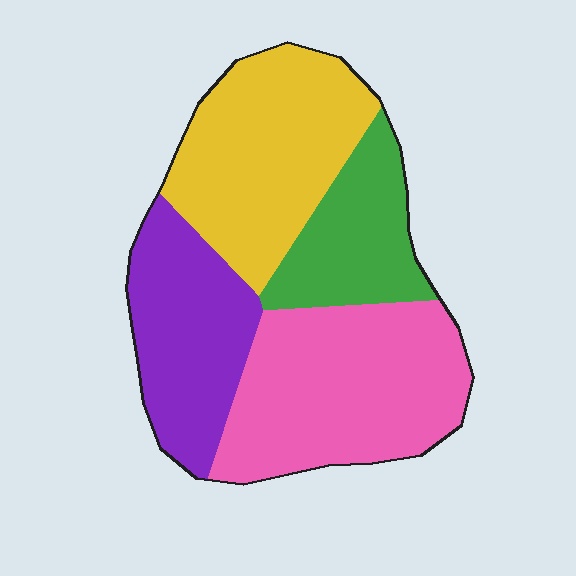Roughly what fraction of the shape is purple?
Purple takes up about one fifth (1/5) of the shape.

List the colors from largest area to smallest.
From largest to smallest: pink, yellow, purple, green.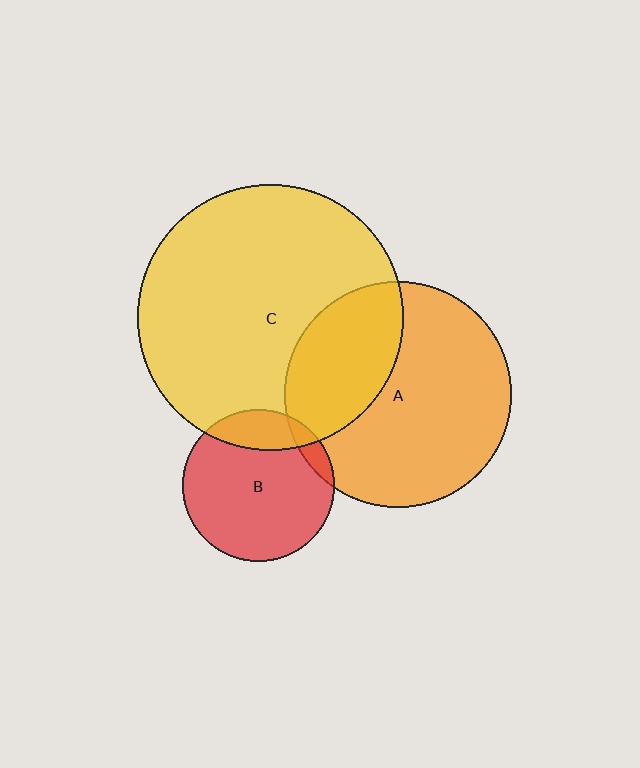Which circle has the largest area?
Circle C (yellow).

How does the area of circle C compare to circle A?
Approximately 1.4 times.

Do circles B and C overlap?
Yes.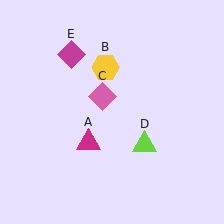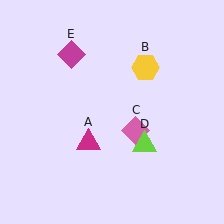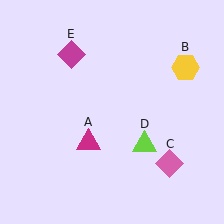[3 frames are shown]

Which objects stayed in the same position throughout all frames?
Magenta triangle (object A) and lime triangle (object D) and magenta diamond (object E) remained stationary.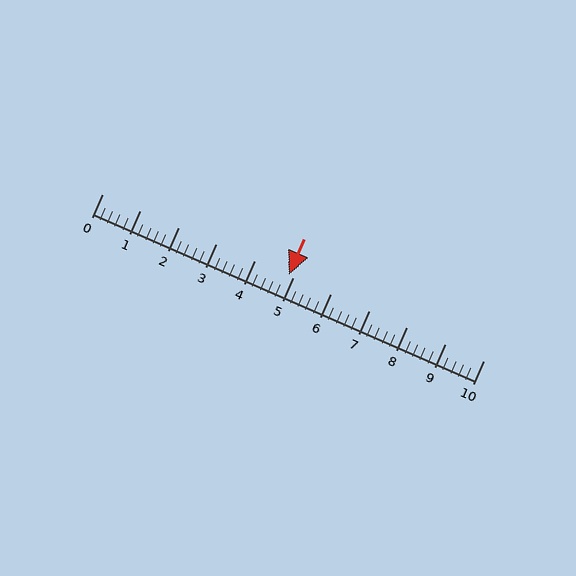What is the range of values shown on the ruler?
The ruler shows values from 0 to 10.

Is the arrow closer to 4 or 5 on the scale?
The arrow is closer to 5.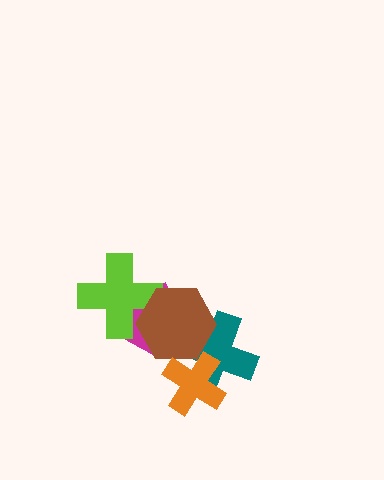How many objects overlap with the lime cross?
2 objects overlap with the lime cross.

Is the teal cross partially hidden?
Yes, it is partially covered by another shape.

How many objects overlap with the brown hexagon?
4 objects overlap with the brown hexagon.